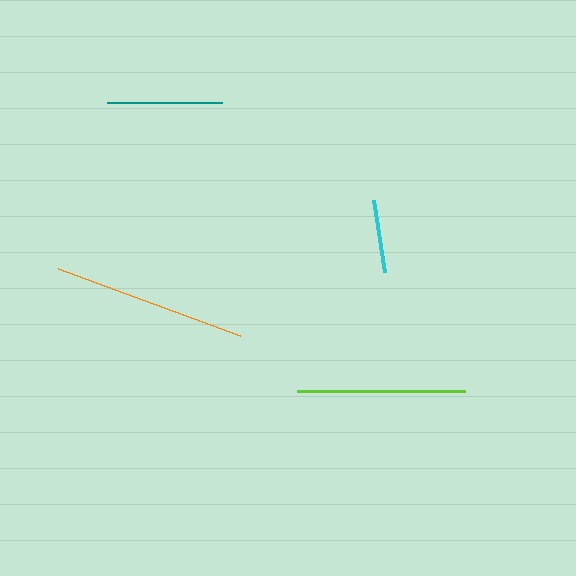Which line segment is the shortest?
The cyan line is the shortest at approximately 73 pixels.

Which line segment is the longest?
The orange line is the longest at approximately 194 pixels.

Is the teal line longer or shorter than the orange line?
The orange line is longer than the teal line.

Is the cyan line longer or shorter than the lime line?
The lime line is longer than the cyan line.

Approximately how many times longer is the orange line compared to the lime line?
The orange line is approximately 1.2 times the length of the lime line.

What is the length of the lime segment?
The lime segment is approximately 168 pixels long.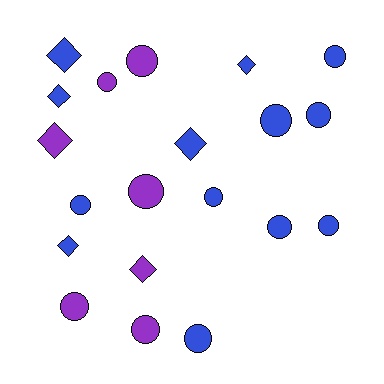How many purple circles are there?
There are 5 purple circles.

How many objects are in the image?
There are 20 objects.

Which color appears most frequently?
Blue, with 13 objects.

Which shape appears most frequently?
Circle, with 13 objects.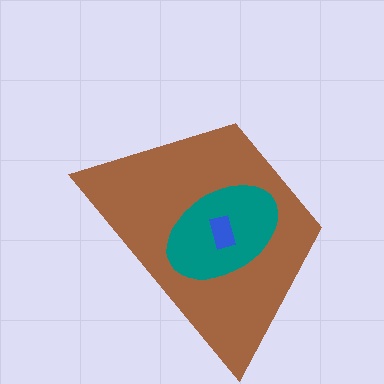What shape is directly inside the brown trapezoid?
The teal ellipse.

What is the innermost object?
The blue rectangle.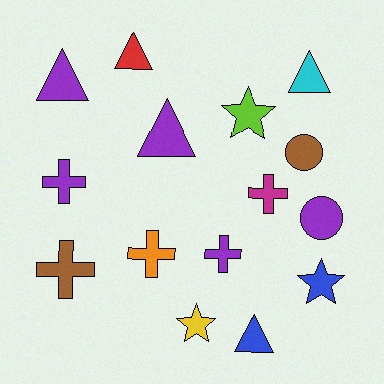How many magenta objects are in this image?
There is 1 magenta object.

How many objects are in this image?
There are 15 objects.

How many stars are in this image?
There are 3 stars.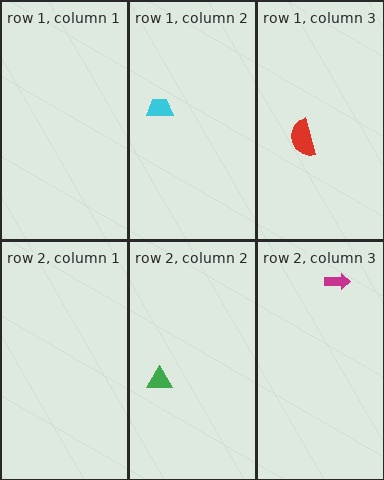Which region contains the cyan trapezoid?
The row 1, column 2 region.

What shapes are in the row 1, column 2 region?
The cyan trapezoid.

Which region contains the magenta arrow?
The row 2, column 3 region.